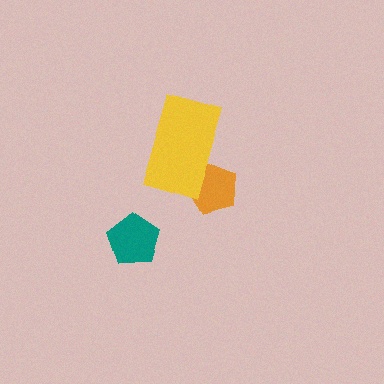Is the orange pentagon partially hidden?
Yes, it is partially covered by another shape.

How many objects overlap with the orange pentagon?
1 object overlaps with the orange pentagon.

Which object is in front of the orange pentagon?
The yellow rectangle is in front of the orange pentagon.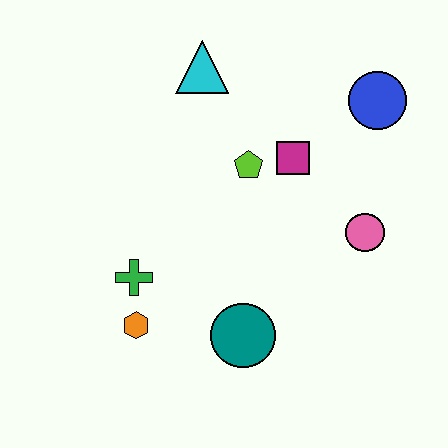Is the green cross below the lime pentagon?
Yes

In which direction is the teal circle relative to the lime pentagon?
The teal circle is below the lime pentagon.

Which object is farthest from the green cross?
The blue circle is farthest from the green cross.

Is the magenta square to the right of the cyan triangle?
Yes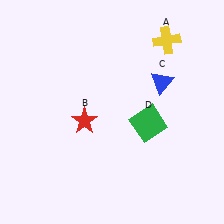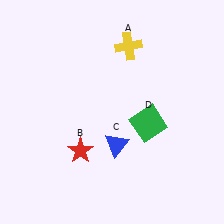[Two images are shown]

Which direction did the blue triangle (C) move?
The blue triangle (C) moved down.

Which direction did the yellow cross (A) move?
The yellow cross (A) moved left.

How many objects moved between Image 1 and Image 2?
3 objects moved between the two images.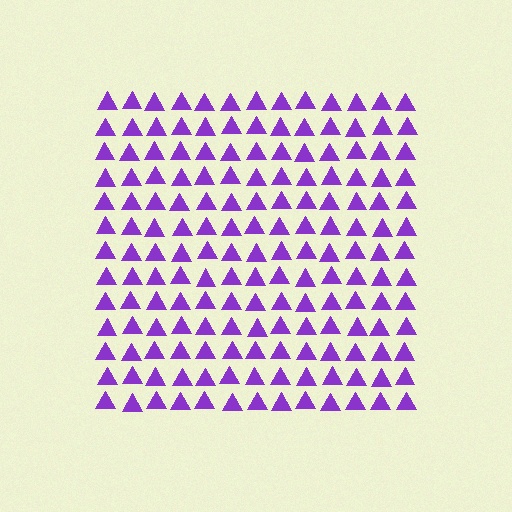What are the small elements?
The small elements are triangles.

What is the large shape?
The large shape is a square.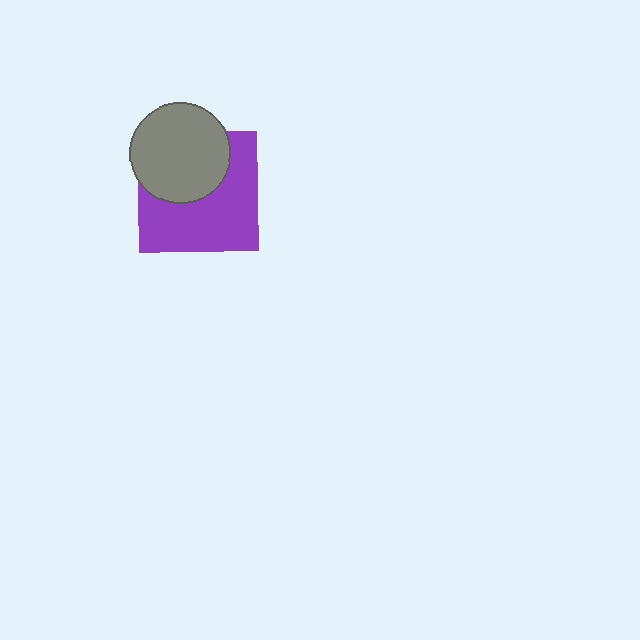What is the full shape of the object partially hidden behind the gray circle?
The partially hidden object is a purple square.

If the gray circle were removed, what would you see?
You would see the complete purple square.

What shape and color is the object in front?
The object in front is a gray circle.